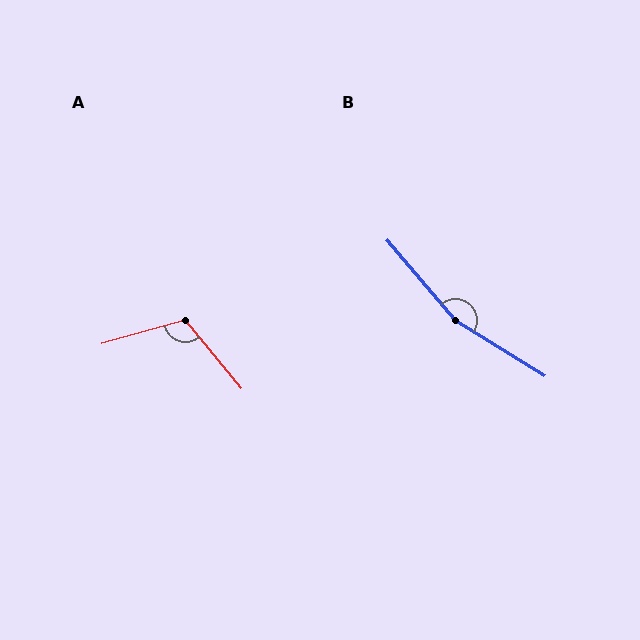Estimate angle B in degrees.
Approximately 162 degrees.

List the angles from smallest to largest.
A (114°), B (162°).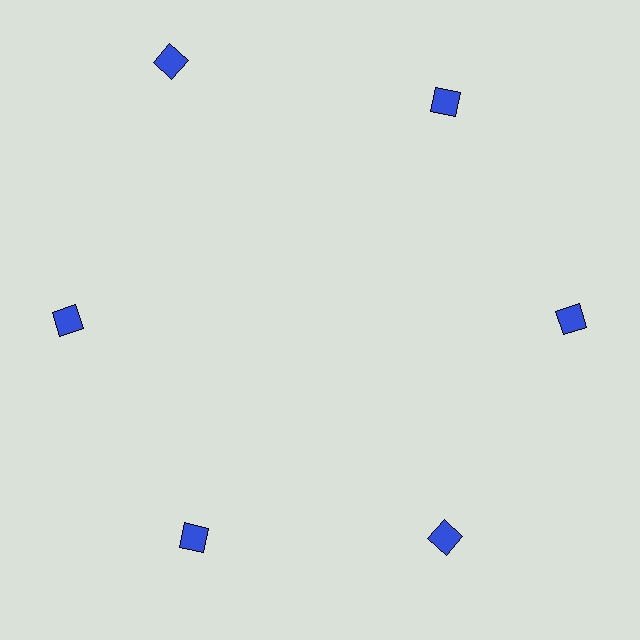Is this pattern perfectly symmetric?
No. The 6 blue squares are arranged in a ring, but one element near the 11 o'clock position is pushed outward from the center, breaking the 6-fold rotational symmetry.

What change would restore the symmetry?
The symmetry would be restored by moving it inward, back onto the ring so that all 6 squares sit at equal angles and equal distance from the center.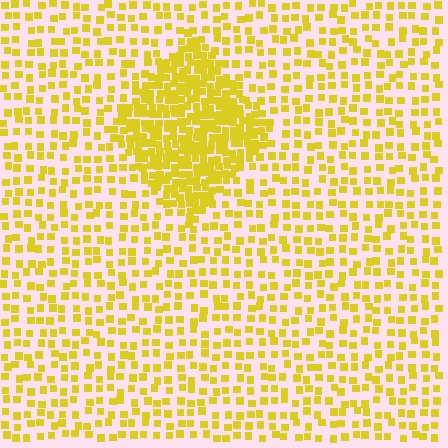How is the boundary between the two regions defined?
The boundary is defined by a change in element density (approximately 2.5x ratio). All elements are the same color, size, and shape.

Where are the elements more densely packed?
The elements are more densely packed inside the diamond boundary.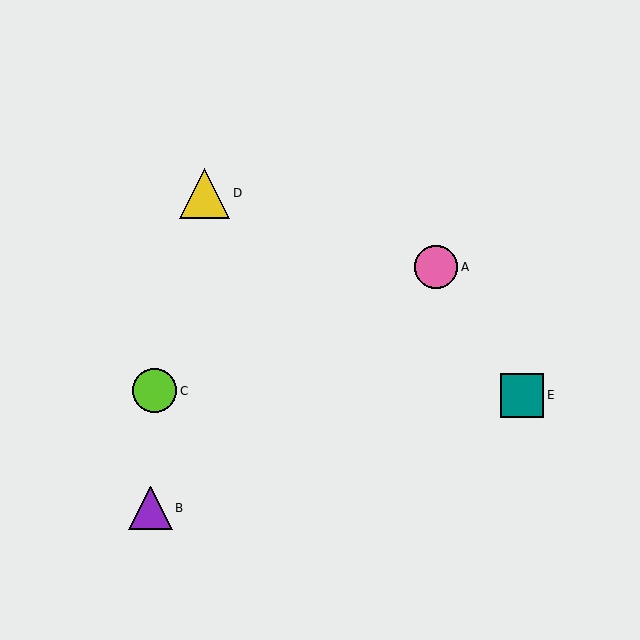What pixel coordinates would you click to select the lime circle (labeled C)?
Click at (154, 391) to select the lime circle C.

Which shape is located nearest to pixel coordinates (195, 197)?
The yellow triangle (labeled D) at (205, 193) is nearest to that location.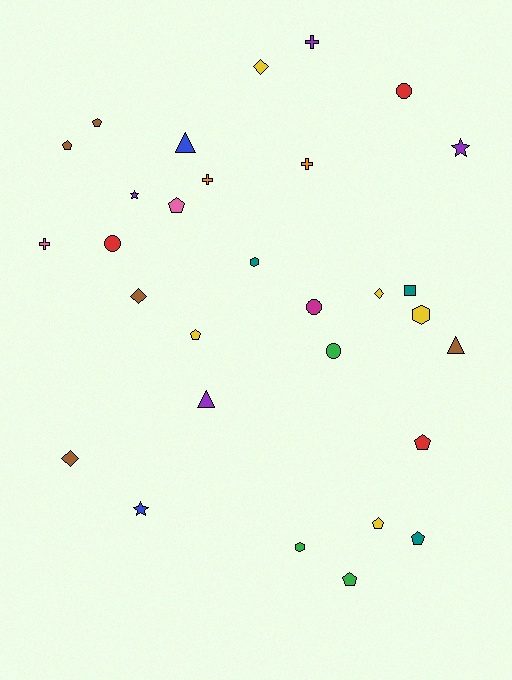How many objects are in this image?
There are 30 objects.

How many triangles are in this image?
There are 3 triangles.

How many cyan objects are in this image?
There are no cyan objects.